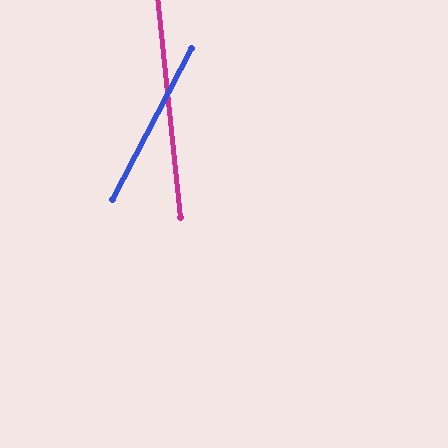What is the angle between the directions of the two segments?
Approximately 34 degrees.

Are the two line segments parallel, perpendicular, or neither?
Neither parallel nor perpendicular — they differ by about 34°.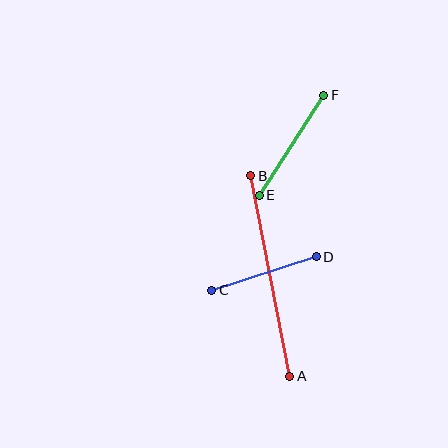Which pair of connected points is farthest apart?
Points A and B are farthest apart.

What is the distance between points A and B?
The distance is approximately 204 pixels.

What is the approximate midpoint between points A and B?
The midpoint is at approximately (270, 276) pixels.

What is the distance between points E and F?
The distance is approximately 119 pixels.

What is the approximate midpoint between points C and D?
The midpoint is at approximately (264, 273) pixels.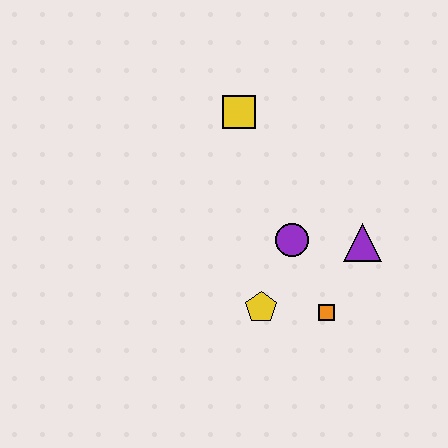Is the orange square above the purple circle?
No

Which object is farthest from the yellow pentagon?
The yellow square is farthest from the yellow pentagon.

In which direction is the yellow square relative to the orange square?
The yellow square is above the orange square.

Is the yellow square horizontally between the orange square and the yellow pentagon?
No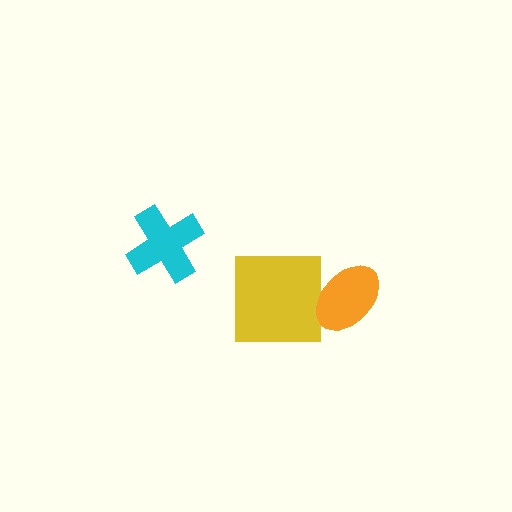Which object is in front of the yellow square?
The orange ellipse is in front of the yellow square.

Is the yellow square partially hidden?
Yes, it is partially covered by another shape.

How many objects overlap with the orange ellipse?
1 object overlaps with the orange ellipse.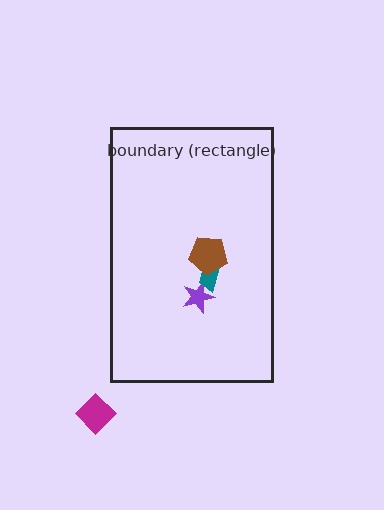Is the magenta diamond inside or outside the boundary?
Outside.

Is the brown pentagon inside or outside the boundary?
Inside.